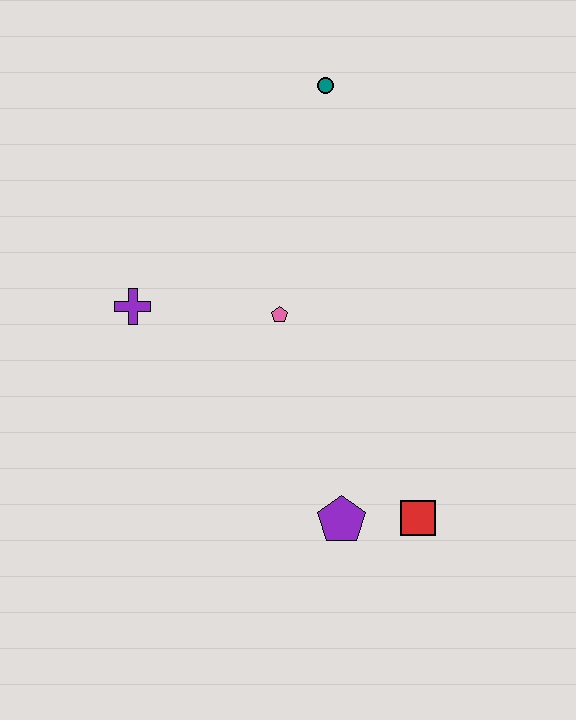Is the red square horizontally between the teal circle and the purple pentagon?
No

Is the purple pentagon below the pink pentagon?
Yes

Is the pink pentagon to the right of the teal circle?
No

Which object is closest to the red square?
The purple pentagon is closest to the red square.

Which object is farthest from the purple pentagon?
The teal circle is farthest from the purple pentagon.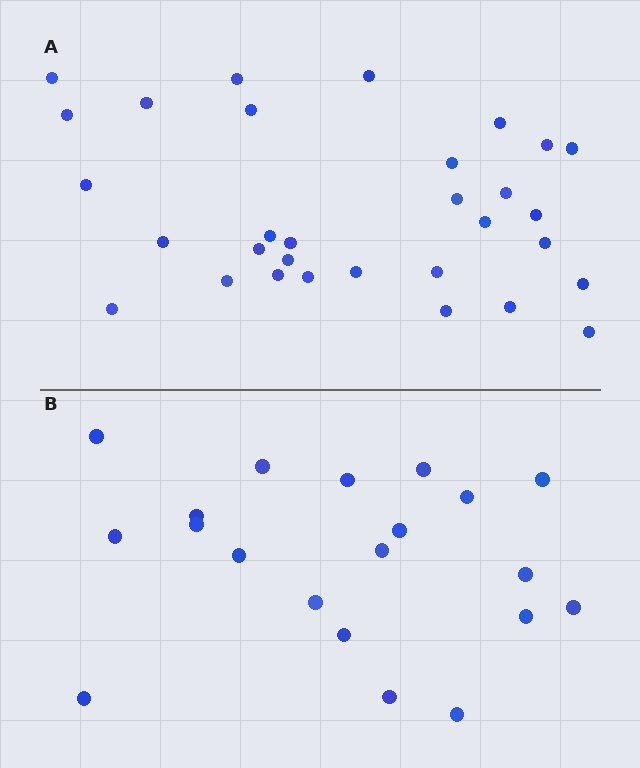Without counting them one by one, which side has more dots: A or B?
Region A (the top region) has more dots.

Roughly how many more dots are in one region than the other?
Region A has roughly 12 or so more dots than region B.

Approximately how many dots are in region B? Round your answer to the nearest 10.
About 20 dots.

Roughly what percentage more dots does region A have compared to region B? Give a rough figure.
About 55% more.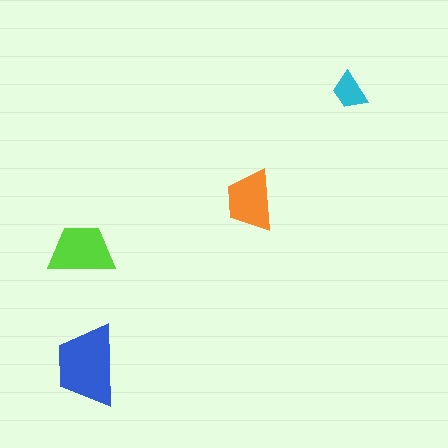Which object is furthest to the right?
The cyan trapezoid is rightmost.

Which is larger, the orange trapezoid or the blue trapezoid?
The blue one.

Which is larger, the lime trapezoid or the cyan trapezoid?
The lime one.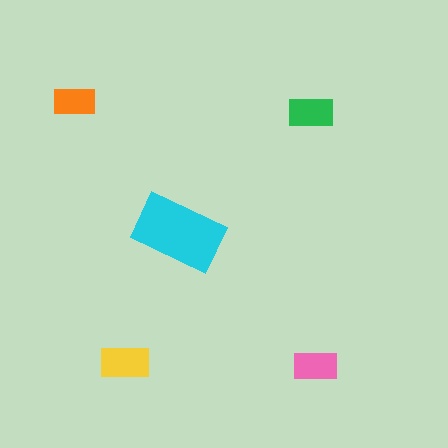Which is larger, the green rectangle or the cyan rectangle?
The cyan one.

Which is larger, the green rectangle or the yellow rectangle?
The yellow one.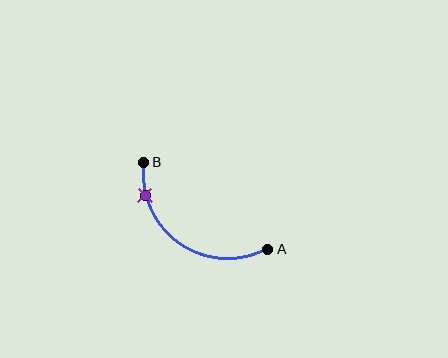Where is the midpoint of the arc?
The arc midpoint is the point on the curve farthest from the straight line joining A and B. It sits below and to the left of that line.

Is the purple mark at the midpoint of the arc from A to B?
No. The purple mark lies on the arc but is closer to endpoint B. The arc midpoint would be at the point on the curve equidistant along the arc from both A and B.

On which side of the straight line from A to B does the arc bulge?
The arc bulges below and to the left of the straight line connecting A and B.